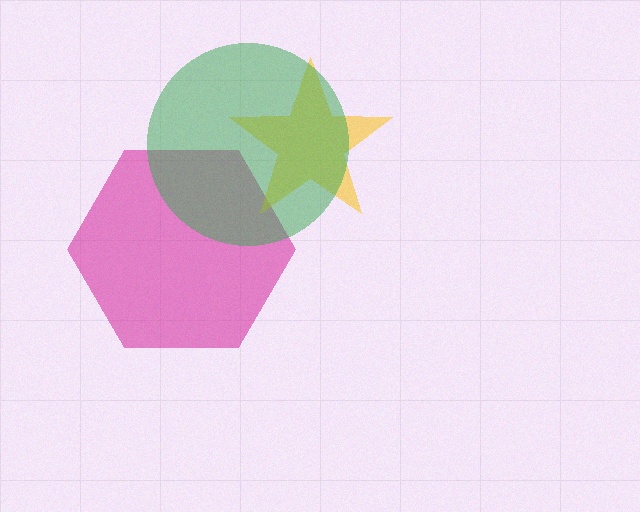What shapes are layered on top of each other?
The layered shapes are: a magenta hexagon, a yellow star, a green circle.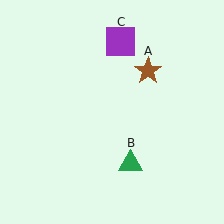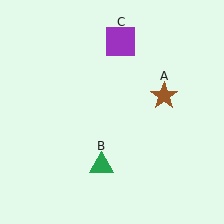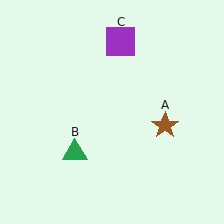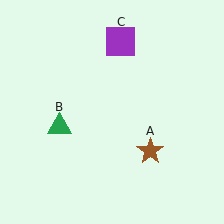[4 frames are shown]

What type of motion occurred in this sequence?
The brown star (object A), green triangle (object B) rotated clockwise around the center of the scene.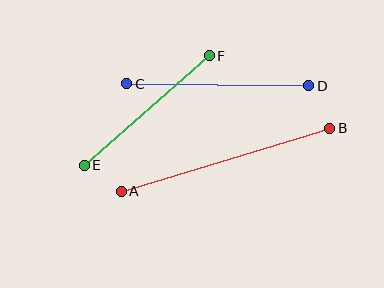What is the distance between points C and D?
The distance is approximately 182 pixels.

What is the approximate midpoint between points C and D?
The midpoint is at approximately (218, 85) pixels.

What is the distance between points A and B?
The distance is approximately 218 pixels.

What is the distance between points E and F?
The distance is approximately 166 pixels.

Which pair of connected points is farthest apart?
Points A and B are farthest apart.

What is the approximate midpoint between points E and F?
The midpoint is at approximately (147, 110) pixels.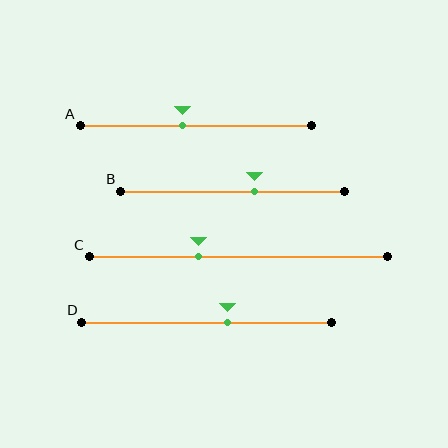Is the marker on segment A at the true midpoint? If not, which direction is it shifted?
No, the marker on segment A is shifted to the left by about 5% of the segment length.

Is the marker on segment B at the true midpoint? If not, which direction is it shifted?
No, the marker on segment B is shifted to the right by about 10% of the segment length.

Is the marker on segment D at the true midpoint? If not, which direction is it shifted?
No, the marker on segment D is shifted to the right by about 8% of the segment length.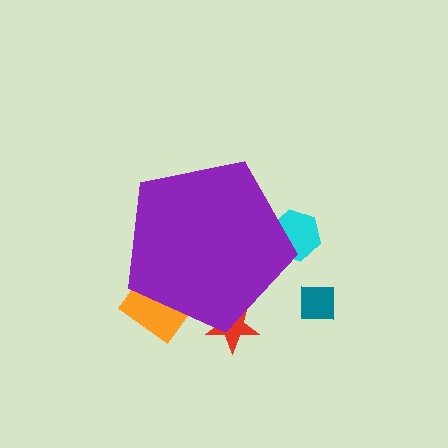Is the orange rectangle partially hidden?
Yes, the orange rectangle is partially hidden behind the purple pentagon.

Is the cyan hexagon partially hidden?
Yes, the cyan hexagon is partially hidden behind the purple pentagon.